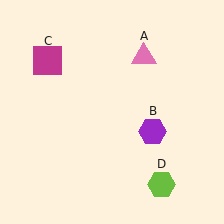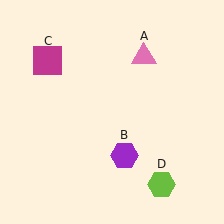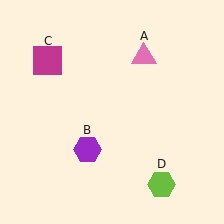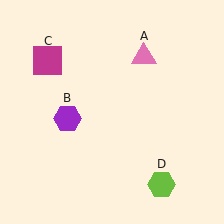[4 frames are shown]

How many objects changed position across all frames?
1 object changed position: purple hexagon (object B).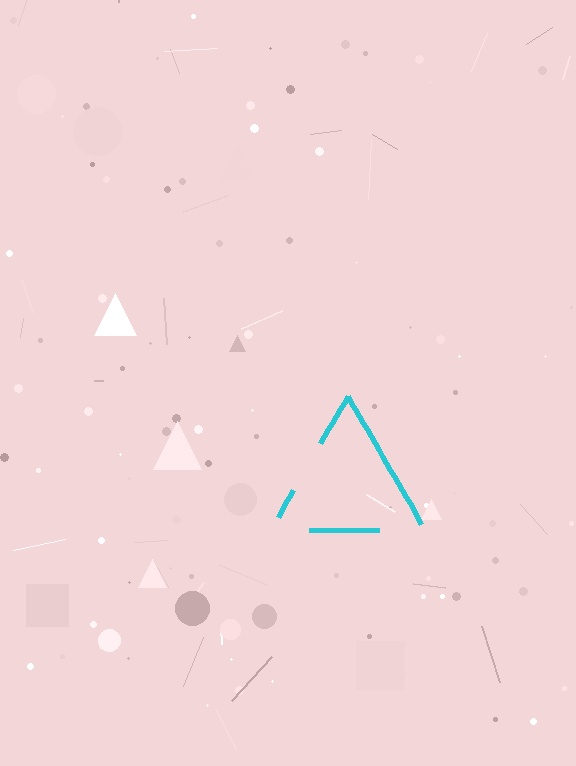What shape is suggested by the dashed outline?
The dashed outline suggests a triangle.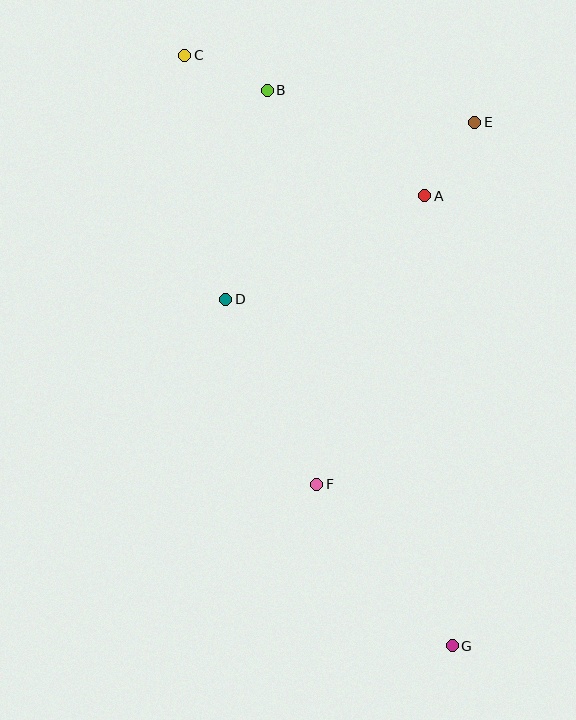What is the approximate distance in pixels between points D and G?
The distance between D and G is approximately 414 pixels.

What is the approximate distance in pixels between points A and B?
The distance between A and B is approximately 189 pixels.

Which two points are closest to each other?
Points A and E are closest to each other.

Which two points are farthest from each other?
Points C and G are farthest from each other.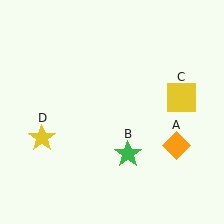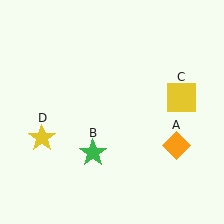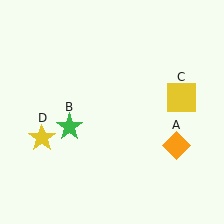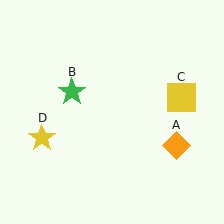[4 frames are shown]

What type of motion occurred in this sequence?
The green star (object B) rotated clockwise around the center of the scene.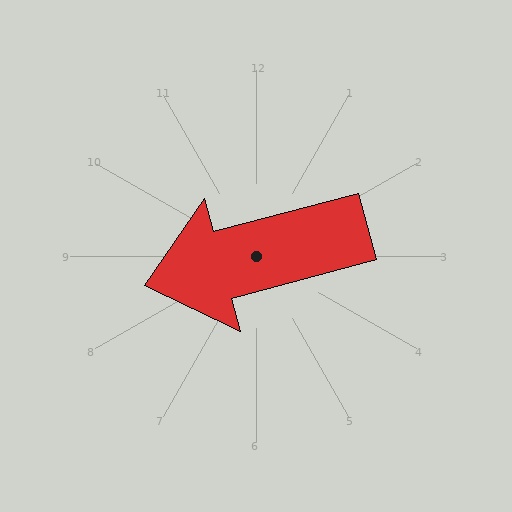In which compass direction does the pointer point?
West.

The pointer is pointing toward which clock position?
Roughly 9 o'clock.